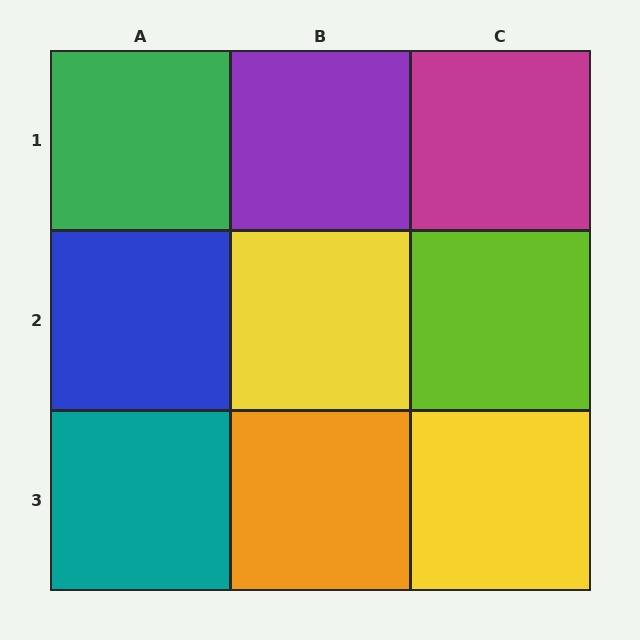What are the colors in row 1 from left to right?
Green, purple, magenta.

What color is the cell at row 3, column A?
Teal.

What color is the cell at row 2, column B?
Yellow.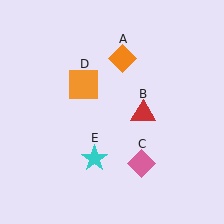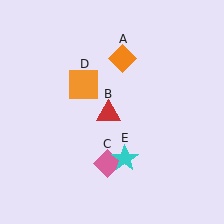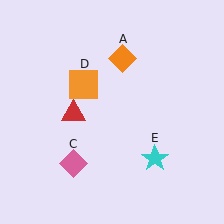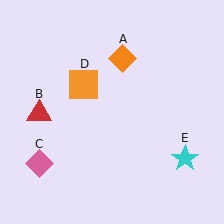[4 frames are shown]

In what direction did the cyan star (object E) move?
The cyan star (object E) moved right.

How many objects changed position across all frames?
3 objects changed position: red triangle (object B), pink diamond (object C), cyan star (object E).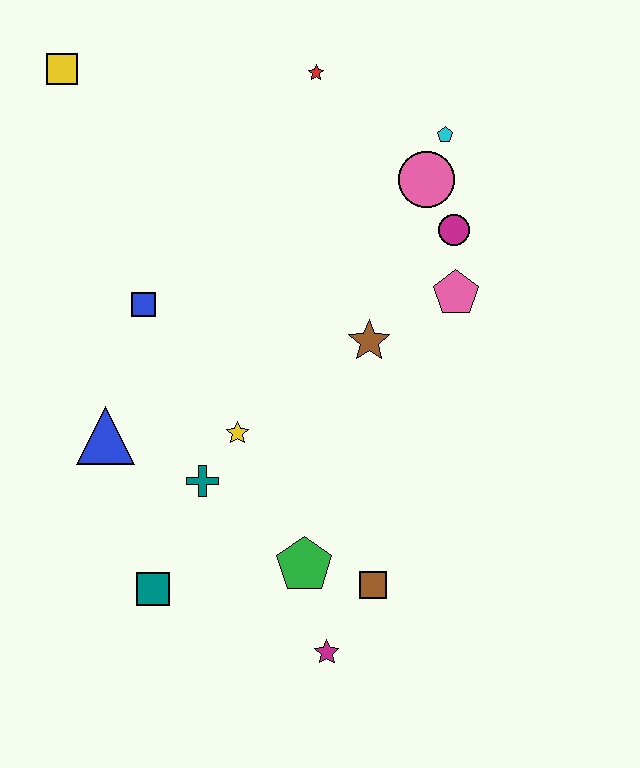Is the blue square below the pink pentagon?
Yes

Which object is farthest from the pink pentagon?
The yellow square is farthest from the pink pentagon.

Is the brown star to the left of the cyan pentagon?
Yes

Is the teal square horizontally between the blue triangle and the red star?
Yes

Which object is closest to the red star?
The cyan pentagon is closest to the red star.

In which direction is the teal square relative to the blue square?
The teal square is below the blue square.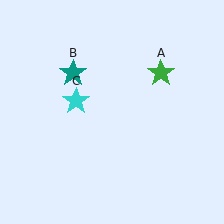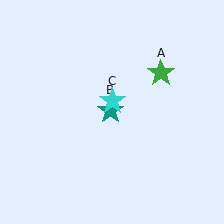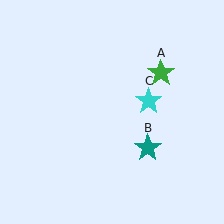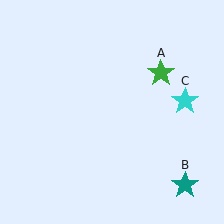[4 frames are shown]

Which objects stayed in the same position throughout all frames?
Green star (object A) remained stationary.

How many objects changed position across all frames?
2 objects changed position: teal star (object B), cyan star (object C).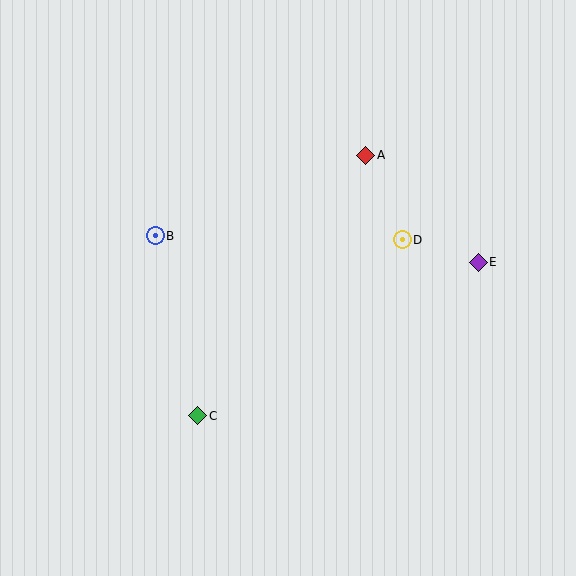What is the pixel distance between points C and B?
The distance between C and B is 185 pixels.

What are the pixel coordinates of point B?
Point B is at (155, 236).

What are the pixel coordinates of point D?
Point D is at (402, 240).